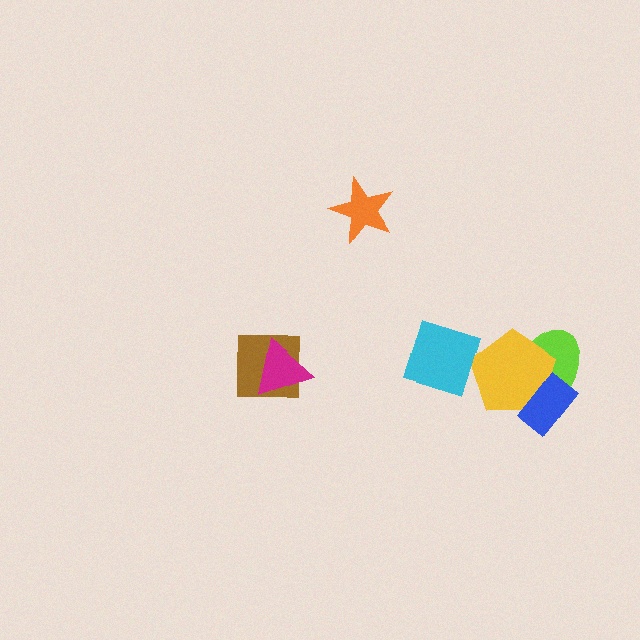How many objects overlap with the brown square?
1 object overlaps with the brown square.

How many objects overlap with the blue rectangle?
2 objects overlap with the blue rectangle.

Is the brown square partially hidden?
Yes, it is partially covered by another shape.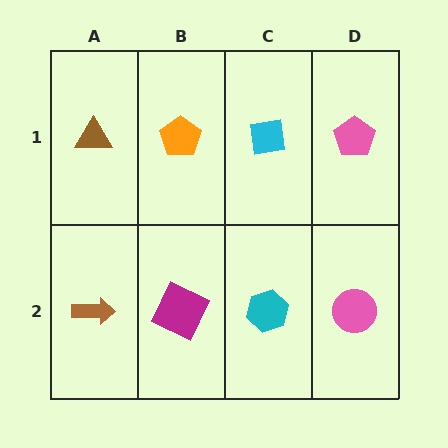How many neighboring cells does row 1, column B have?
3.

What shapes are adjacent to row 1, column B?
A magenta square (row 2, column B), a brown triangle (row 1, column A), a cyan square (row 1, column C).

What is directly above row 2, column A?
A brown triangle.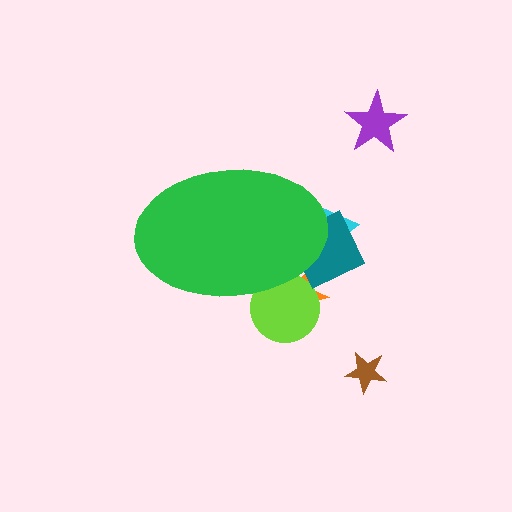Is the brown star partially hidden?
No, the brown star is fully visible.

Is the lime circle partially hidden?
Yes, the lime circle is partially hidden behind the green ellipse.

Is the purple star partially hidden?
No, the purple star is fully visible.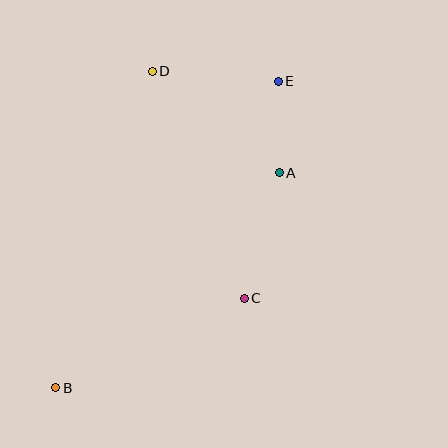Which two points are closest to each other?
Points A and E are closest to each other.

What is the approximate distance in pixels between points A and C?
The distance between A and C is approximately 131 pixels.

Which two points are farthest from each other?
Points B and E are farthest from each other.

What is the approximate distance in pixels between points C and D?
The distance between C and D is approximately 245 pixels.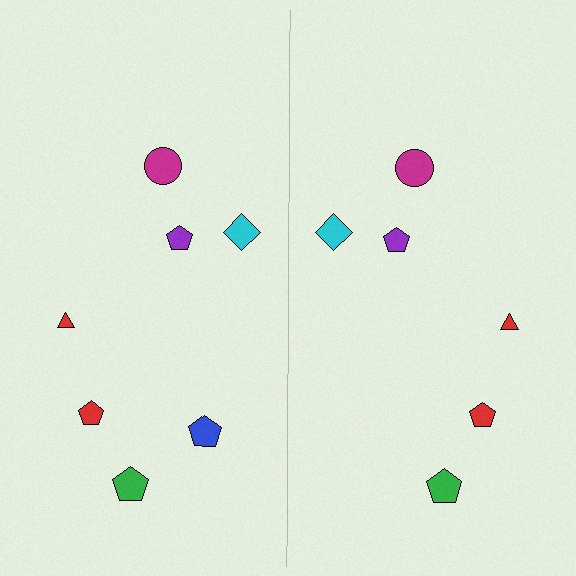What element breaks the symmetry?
A blue pentagon is missing from the right side.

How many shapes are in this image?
There are 13 shapes in this image.